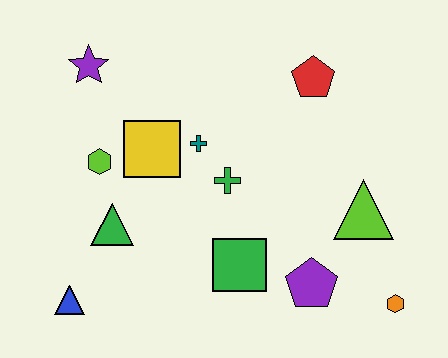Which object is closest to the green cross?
The teal cross is closest to the green cross.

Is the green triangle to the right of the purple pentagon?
No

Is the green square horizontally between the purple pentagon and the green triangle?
Yes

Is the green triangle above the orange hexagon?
Yes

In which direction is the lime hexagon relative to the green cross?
The lime hexagon is to the left of the green cross.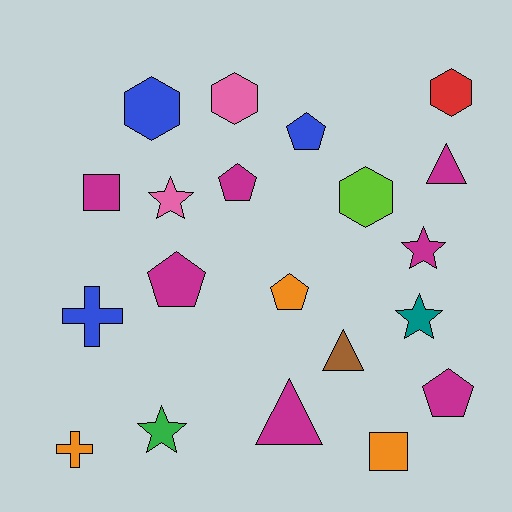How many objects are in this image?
There are 20 objects.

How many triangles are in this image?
There are 3 triangles.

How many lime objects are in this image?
There is 1 lime object.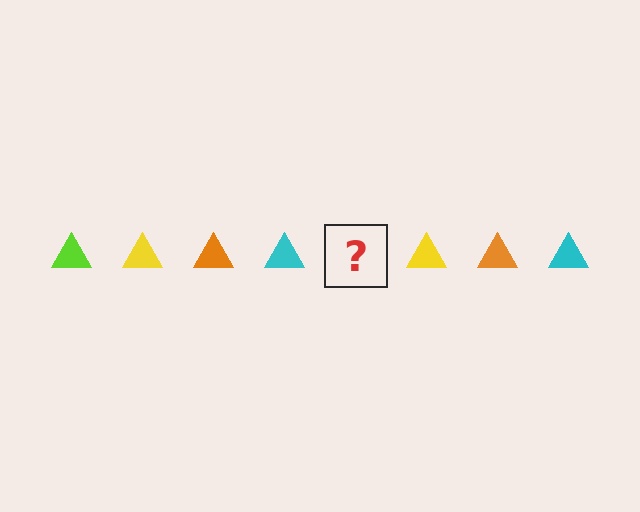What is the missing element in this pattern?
The missing element is a lime triangle.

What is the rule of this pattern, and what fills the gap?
The rule is that the pattern cycles through lime, yellow, orange, cyan triangles. The gap should be filled with a lime triangle.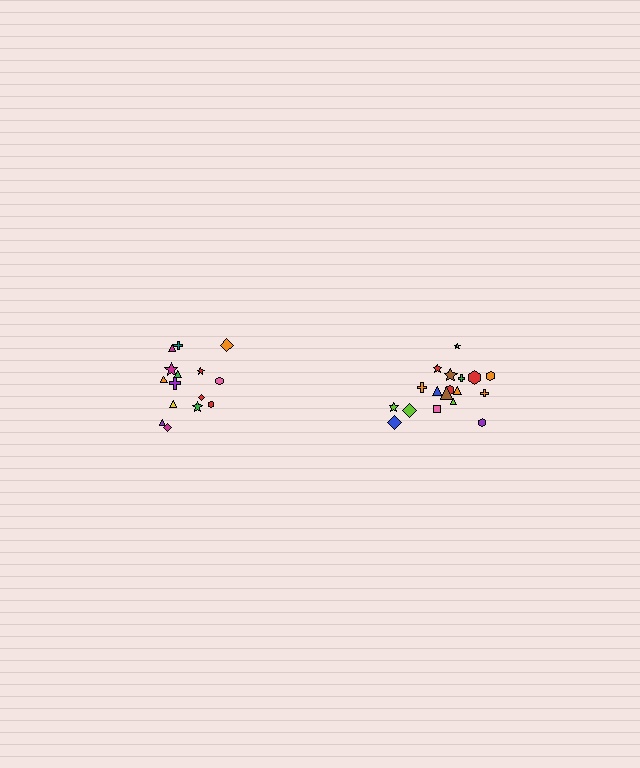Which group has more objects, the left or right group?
The right group.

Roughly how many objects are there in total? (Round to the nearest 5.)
Roughly 35 objects in total.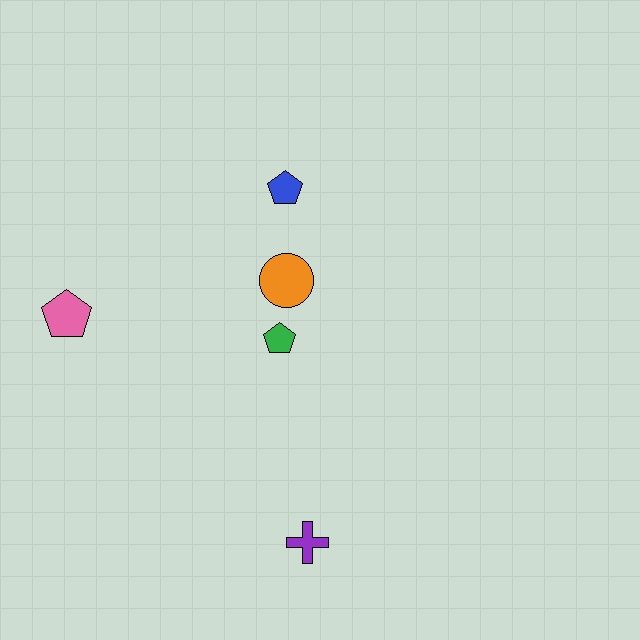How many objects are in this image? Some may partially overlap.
There are 5 objects.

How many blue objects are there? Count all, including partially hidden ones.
There is 1 blue object.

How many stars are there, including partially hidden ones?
There are no stars.